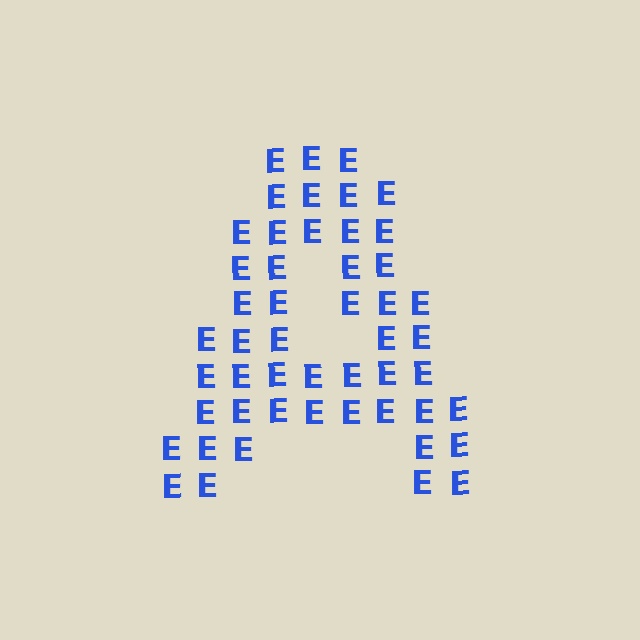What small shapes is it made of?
It is made of small letter E's.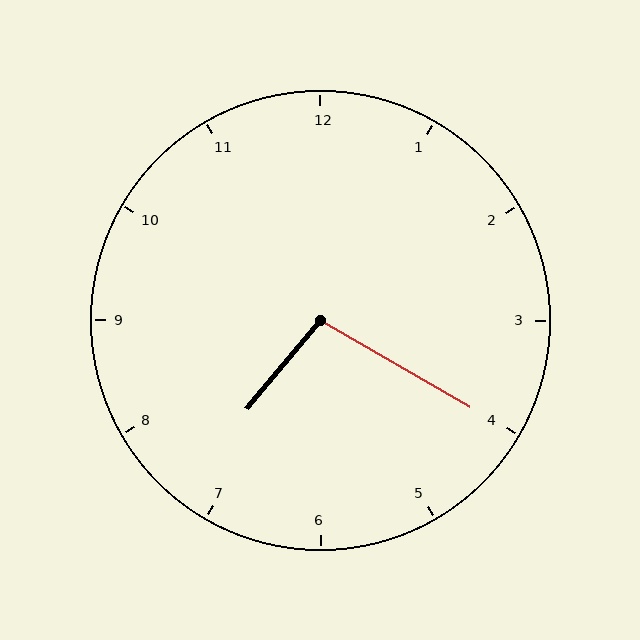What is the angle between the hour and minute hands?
Approximately 100 degrees.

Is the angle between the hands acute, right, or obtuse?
It is obtuse.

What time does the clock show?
7:20.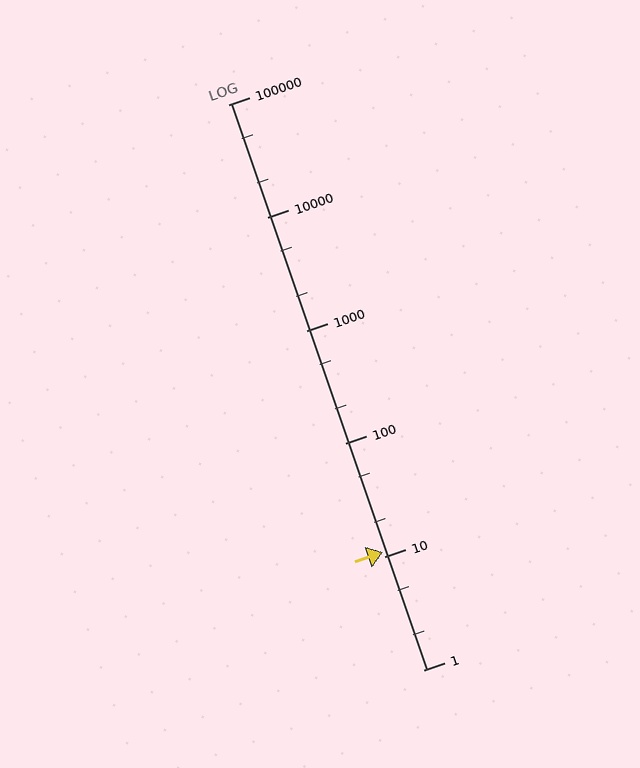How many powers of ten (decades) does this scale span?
The scale spans 5 decades, from 1 to 100000.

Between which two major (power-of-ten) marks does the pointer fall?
The pointer is between 10 and 100.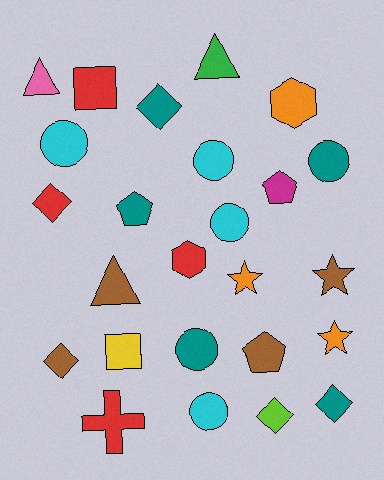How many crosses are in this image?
There is 1 cross.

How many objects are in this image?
There are 25 objects.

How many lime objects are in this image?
There is 1 lime object.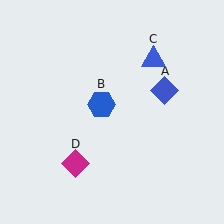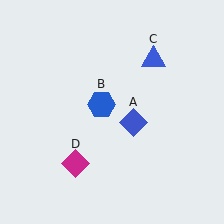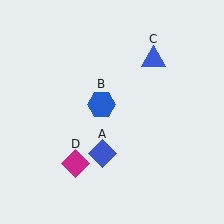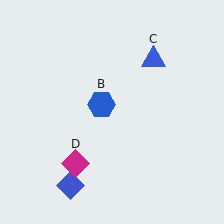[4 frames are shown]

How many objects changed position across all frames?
1 object changed position: blue diamond (object A).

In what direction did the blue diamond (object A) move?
The blue diamond (object A) moved down and to the left.